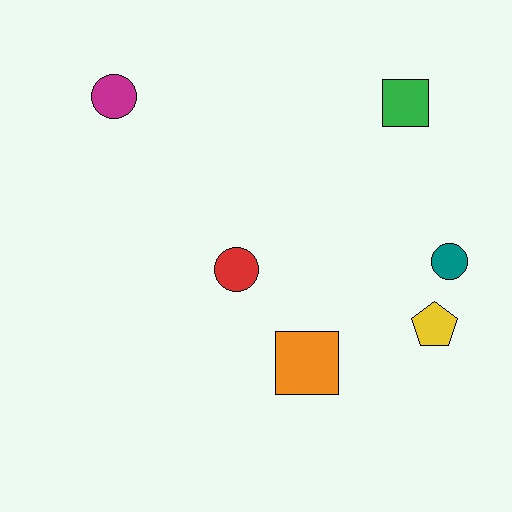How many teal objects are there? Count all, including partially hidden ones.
There is 1 teal object.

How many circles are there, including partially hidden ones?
There are 3 circles.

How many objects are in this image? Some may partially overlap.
There are 6 objects.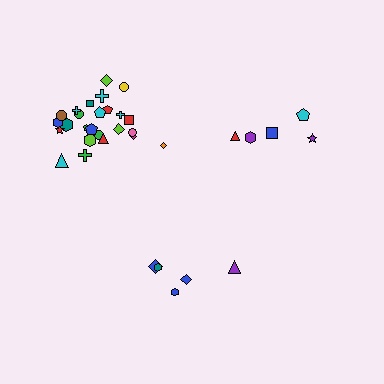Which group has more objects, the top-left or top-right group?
The top-left group.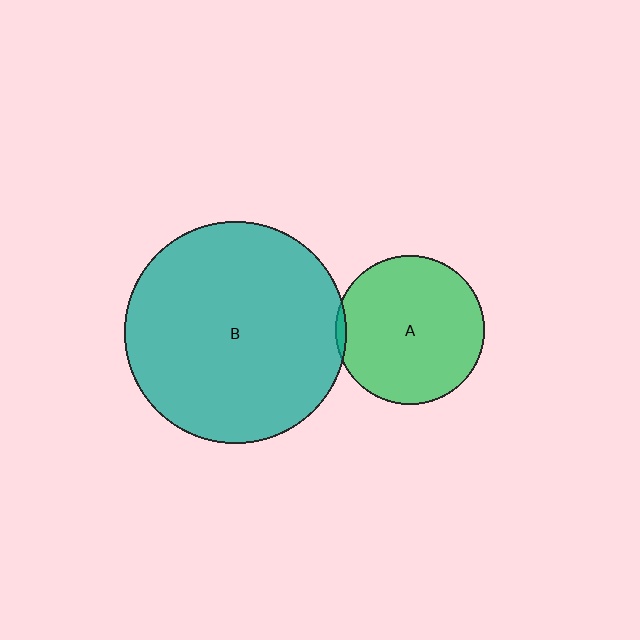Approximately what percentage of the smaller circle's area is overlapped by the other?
Approximately 5%.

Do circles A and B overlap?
Yes.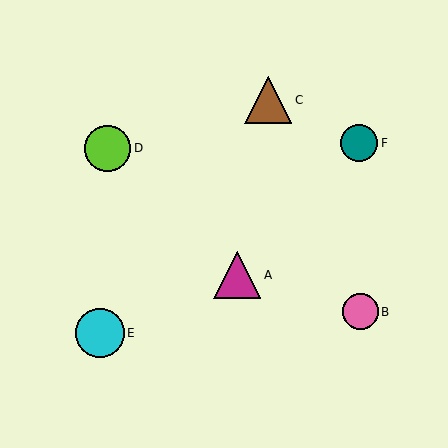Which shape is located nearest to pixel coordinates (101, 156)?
The lime circle (labeled D) at (108, 148) is nearest to that location.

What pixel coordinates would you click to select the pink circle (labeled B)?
Click at (360, 312) to select the pink circle B.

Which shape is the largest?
The cyan circle (labeled E) is the largest.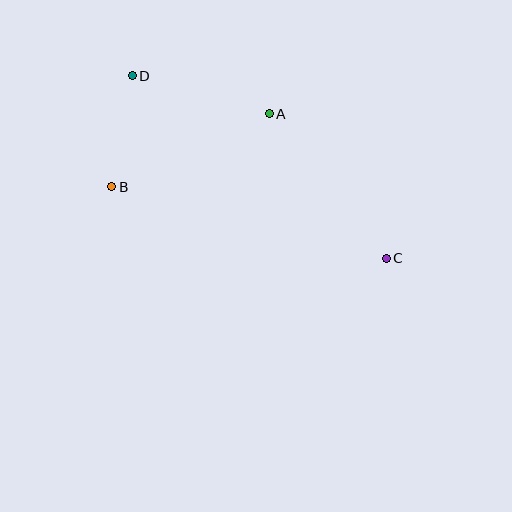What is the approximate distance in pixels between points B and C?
The distance between B and C is approximately 284 pixels.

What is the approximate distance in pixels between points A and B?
The distance between A and B is approximately 174 pixels.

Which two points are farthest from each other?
Points C and D are farthest from each other.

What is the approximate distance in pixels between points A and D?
The distance between A and D is approximately 142 pixels.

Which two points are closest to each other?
Points B and D are closest to each other.